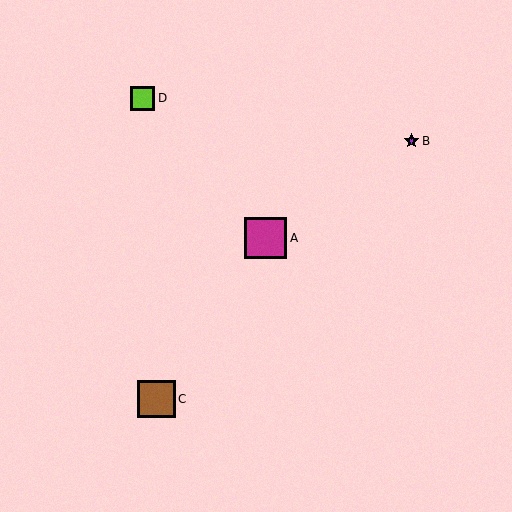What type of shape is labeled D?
Shape D is a lime square.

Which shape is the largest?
The magenta square (labeled A) is the largest.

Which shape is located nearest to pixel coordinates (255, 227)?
The magenta square (labeled A) at (266, 238) is nearest to that location.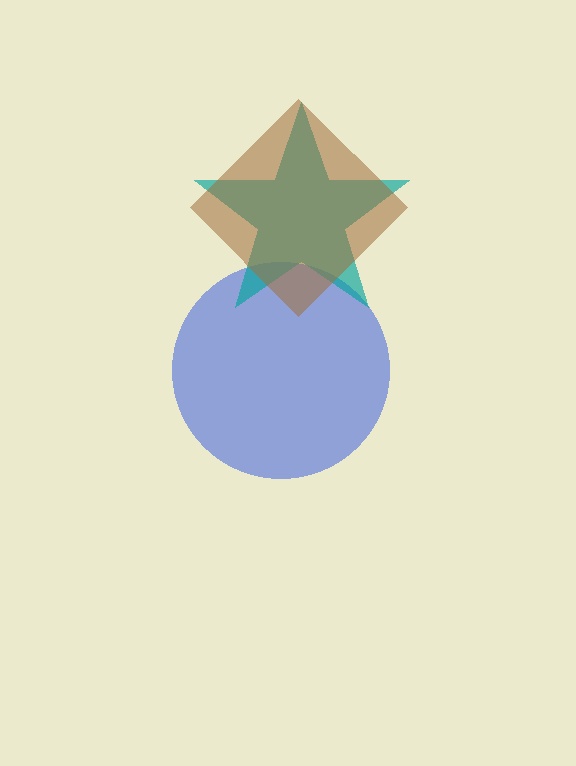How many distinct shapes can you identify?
There are 3 distinct shapes: a blue circle, a teal star, a brown diamond.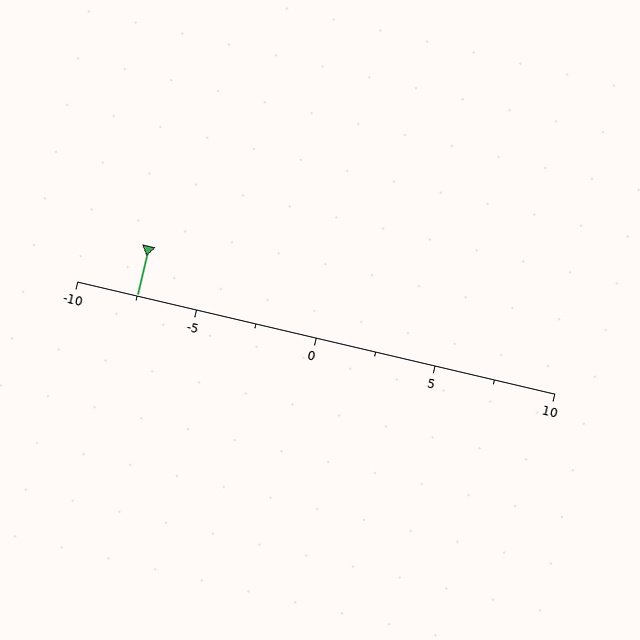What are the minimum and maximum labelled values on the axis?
The axis runs from -10 to 10.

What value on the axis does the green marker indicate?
The marker indicates approximately -7.5.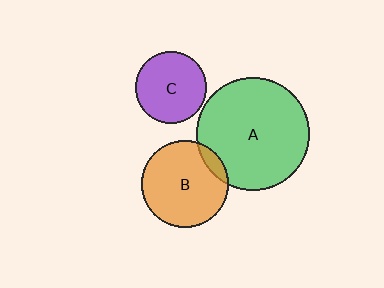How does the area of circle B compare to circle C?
Approximately 1.5 times.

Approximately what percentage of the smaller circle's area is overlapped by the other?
Approximately 10%.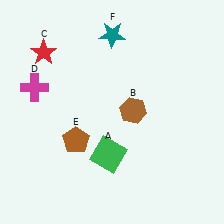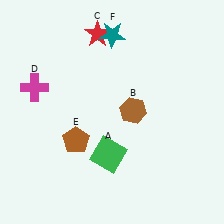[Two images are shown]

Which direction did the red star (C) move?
The red star (C) moved right.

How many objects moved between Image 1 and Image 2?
1 object moved between the two images.